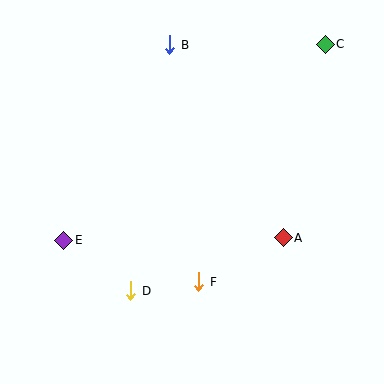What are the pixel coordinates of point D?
Point D is at (131, 291).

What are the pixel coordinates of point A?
Point A is at (283, 238).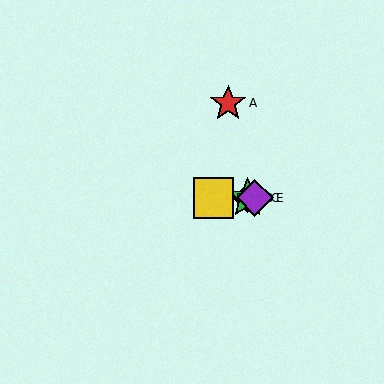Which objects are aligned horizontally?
Objects B, C, D, E are aligned horizontally.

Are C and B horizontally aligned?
Yes, both are at y≈198.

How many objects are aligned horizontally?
4 objects (B, C, D, E) are aligned horizontally.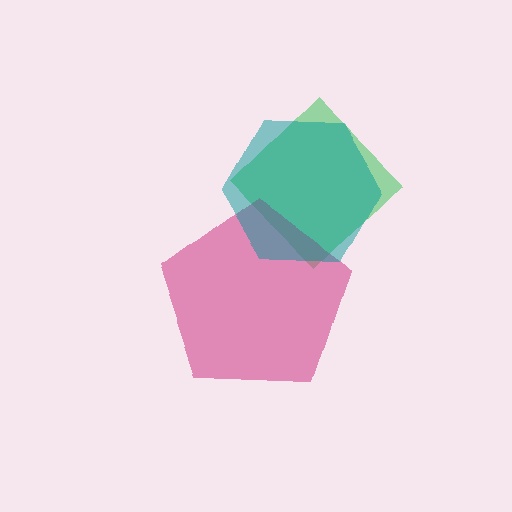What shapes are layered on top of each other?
The layered shapes are: a green diamond, a magenta pentagon, a teal hexagon.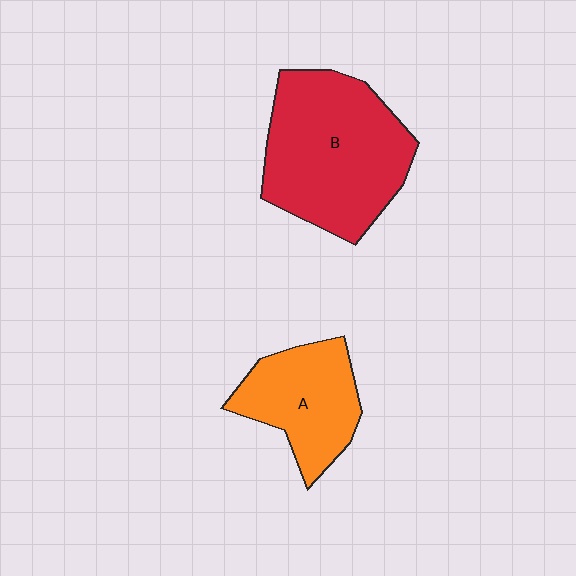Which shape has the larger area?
Shape B (red).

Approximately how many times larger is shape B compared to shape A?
Approximately 1.7 times.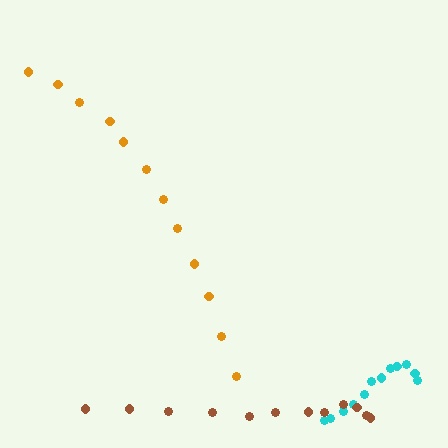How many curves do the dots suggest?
There are 3 distinct paths.